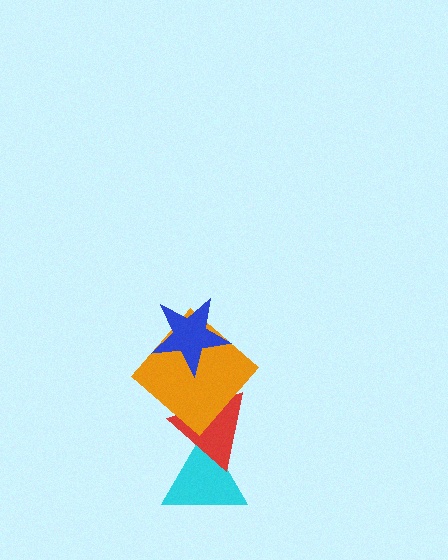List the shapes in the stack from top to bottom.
From top to bottom: the blue star, the orange diamond, the red triangle, the cyan triangle.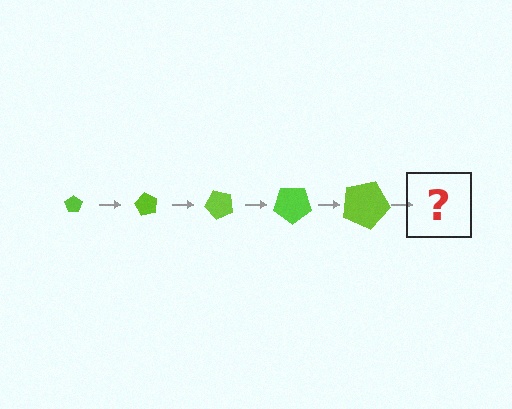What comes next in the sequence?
The next element should be a pentagon, larger than the previous one and rotated 300 degrees from the start.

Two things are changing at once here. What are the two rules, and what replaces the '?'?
The two rules are that the pentagon grows larger each step and it rotates 60 degrees each step. The '?' should be a pentagon, larger than the previous one and rotated 300 degrees from the start.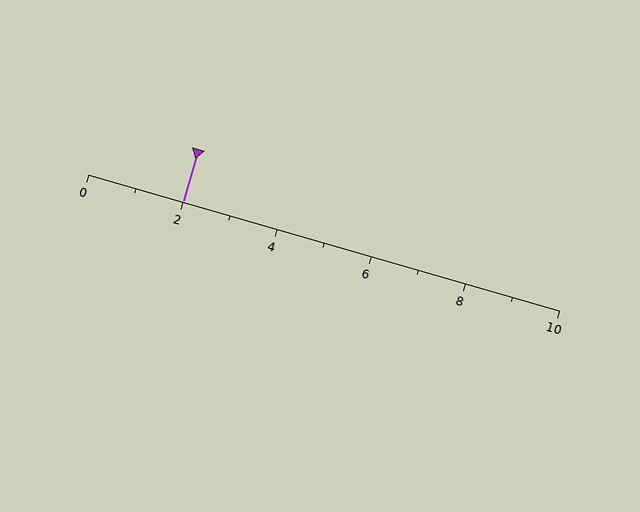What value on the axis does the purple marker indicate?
The marker indicates approximately 2.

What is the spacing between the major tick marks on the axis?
The major ticks are spaced 2 apart.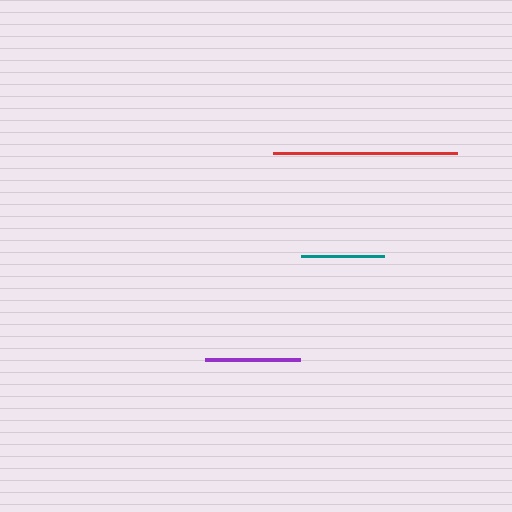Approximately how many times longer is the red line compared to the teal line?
The red line is approximately 2.2 times the length of the teal line.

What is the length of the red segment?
The red segment is approximately 183 pixels long.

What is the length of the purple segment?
The purple segment is approximately 95 pixels long.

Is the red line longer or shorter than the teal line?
The red line is longer than the teal line.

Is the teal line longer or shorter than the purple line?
The purple line is longer than the teal line.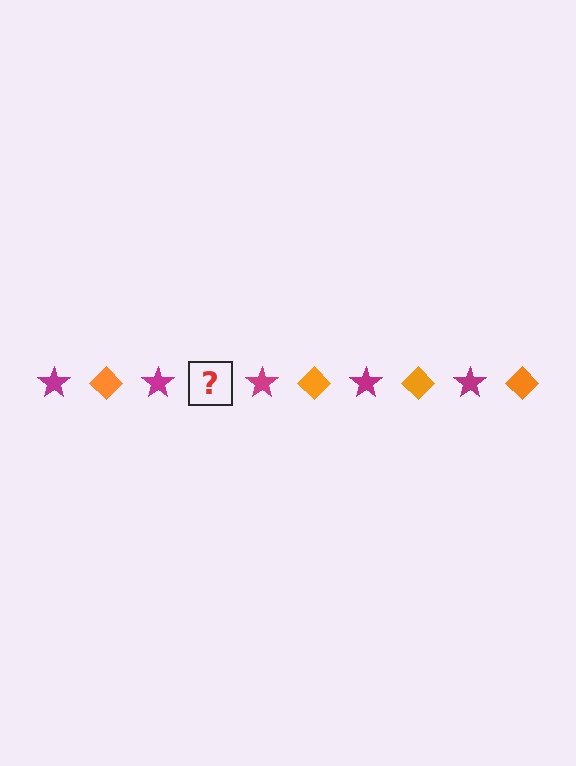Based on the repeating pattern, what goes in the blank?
The blank should be an orange diamond.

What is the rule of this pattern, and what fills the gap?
The rule is that the pattern alternates between magenta star and orange diamond. The gap should be filled with an orange diamond.